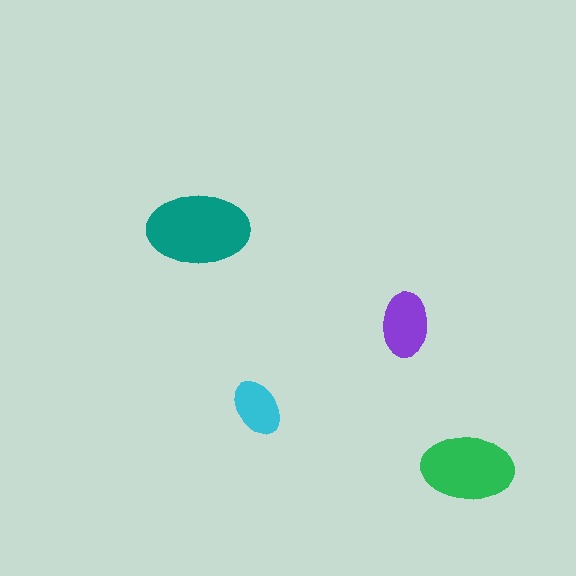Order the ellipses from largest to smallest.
the teal one, the green one, the purple one, the cyan one.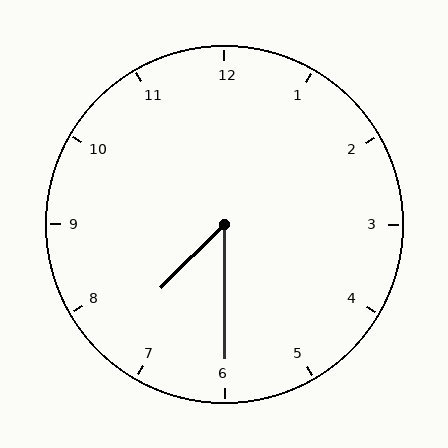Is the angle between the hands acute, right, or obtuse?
It is acute.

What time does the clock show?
7:30.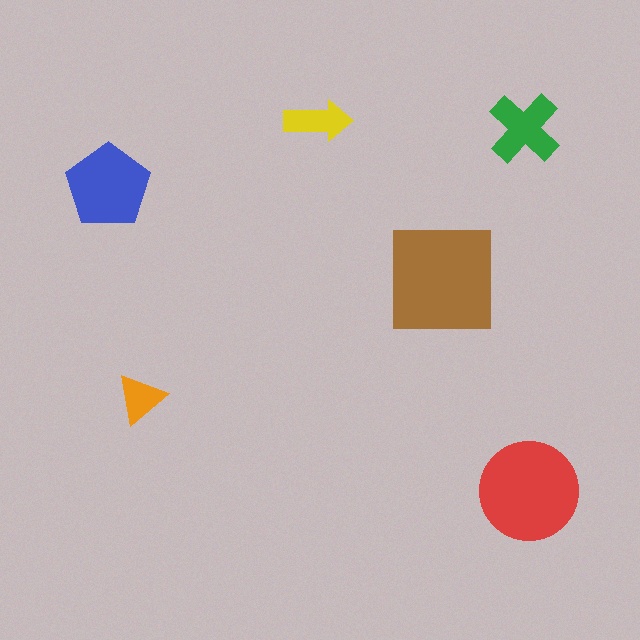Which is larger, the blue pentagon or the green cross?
The blue pentagon.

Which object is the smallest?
The orange triangle.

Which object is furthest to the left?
The blue pentagon is leftmost.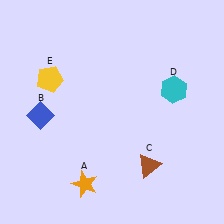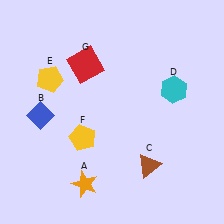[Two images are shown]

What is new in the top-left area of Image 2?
A red square (G) was added in the top-left area of Image 2.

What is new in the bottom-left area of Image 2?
A yellow pentagon (F) was added in the bottom-left area of Image 2.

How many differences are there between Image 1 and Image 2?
There are 2 differences between the two images.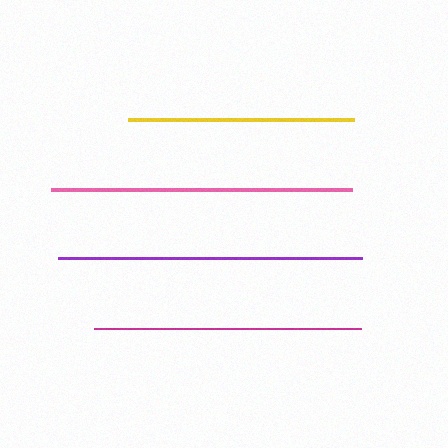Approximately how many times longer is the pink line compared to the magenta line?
The pink line is approximately 1.1 times the length of the magenta line.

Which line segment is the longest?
The purple line is the longest at approximately 304 pixels.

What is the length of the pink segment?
The pink segment is approximately 301 pixels long.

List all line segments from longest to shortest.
From longest to shortest: purple, pink, magenta, yellow.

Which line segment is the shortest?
The yellow line is the shortest at approximately 226 pixels.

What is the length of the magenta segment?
The magenta segment is approximately 267 pixels long.